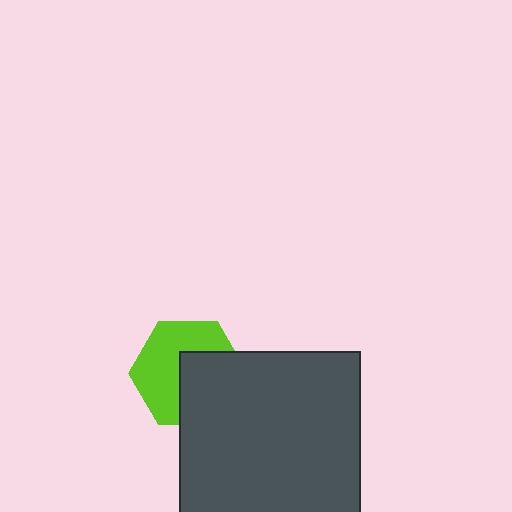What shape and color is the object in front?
The object in front is a dark gray square.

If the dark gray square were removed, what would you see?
You would see the complete lime hexagon.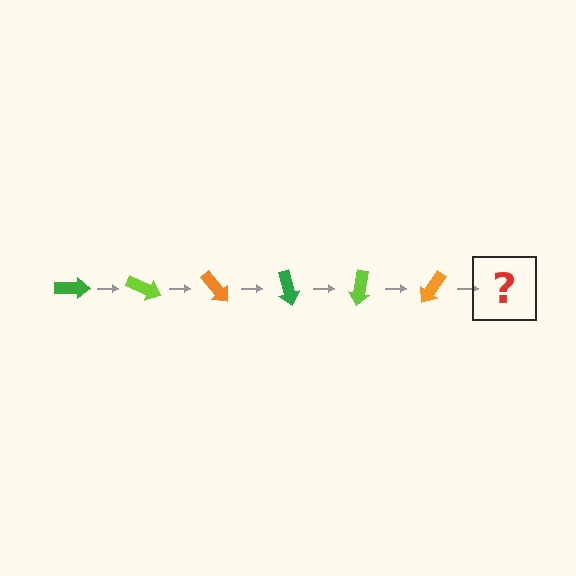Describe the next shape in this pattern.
It should be a green arrow, rotated 150 degrees from the start.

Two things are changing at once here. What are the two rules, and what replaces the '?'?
The two rules are that it rotates 25 degrees each step and the color cycles through green, lime, and orange. The '?' should be a green arrow, rotated 150 degrees from the start.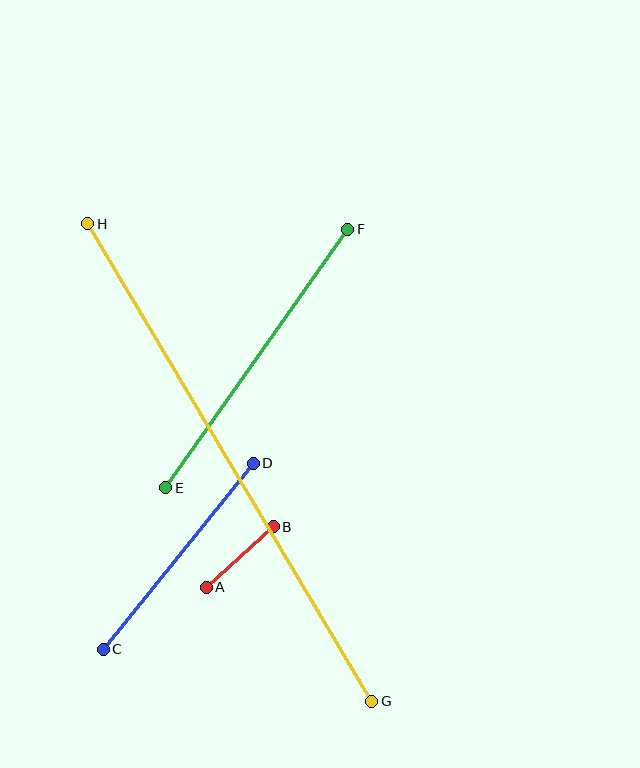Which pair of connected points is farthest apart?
Points G and H are farthest apart.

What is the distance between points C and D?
The distance is approximately 239 pixels.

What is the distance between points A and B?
The distance is approximately 90 pixels.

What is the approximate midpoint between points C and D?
The midpoint is at approximately (178, 556) pixels.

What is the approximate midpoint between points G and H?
The midpoint is at approximately (230, 463) pixels.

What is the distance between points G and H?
The distance is approximately 556 pixels.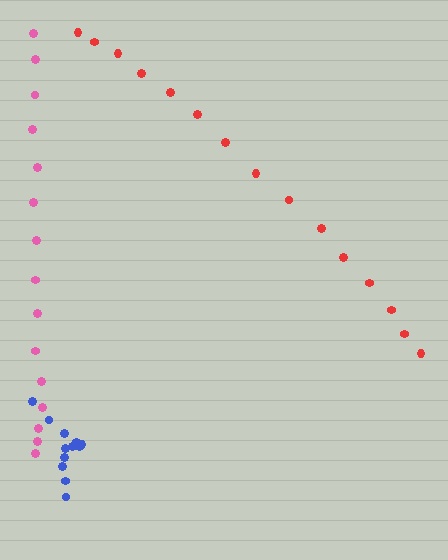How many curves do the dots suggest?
There are 3 distinct paths.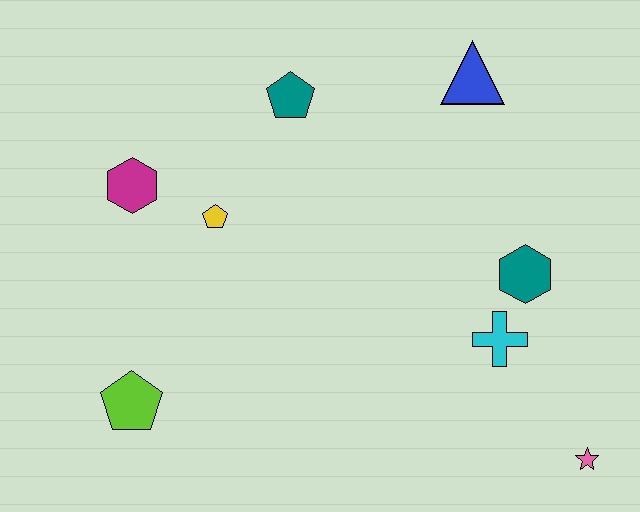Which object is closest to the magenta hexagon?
The yellow pentagon is closest to the magenta hexagon.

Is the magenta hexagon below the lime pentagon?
No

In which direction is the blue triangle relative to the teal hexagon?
The blue triangle is above the teal hexagon.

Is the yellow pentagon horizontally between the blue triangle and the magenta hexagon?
Yes